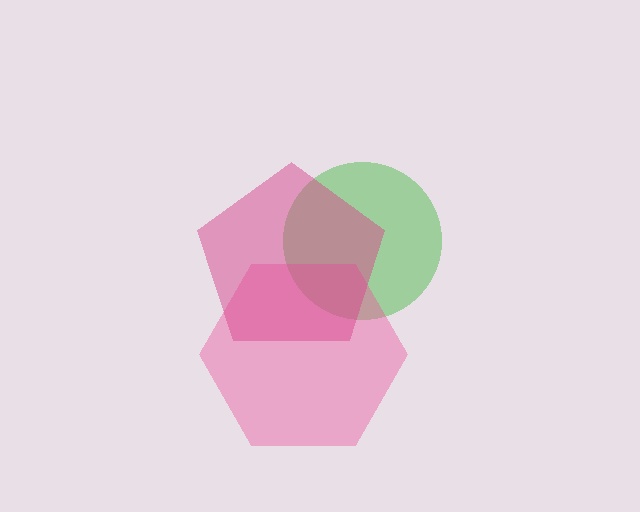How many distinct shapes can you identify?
There are 3 distinct shapes: a green circle, a pink hexagon, a magenta pentagon.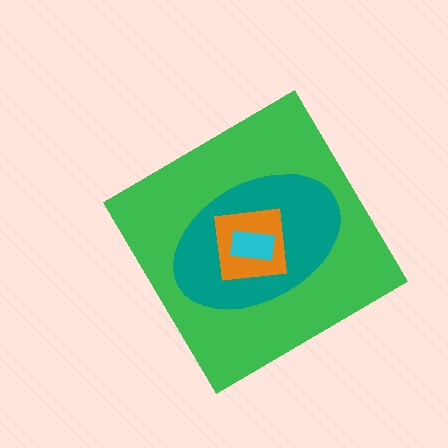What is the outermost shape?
The green diamond.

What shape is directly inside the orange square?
The cyan rectangle.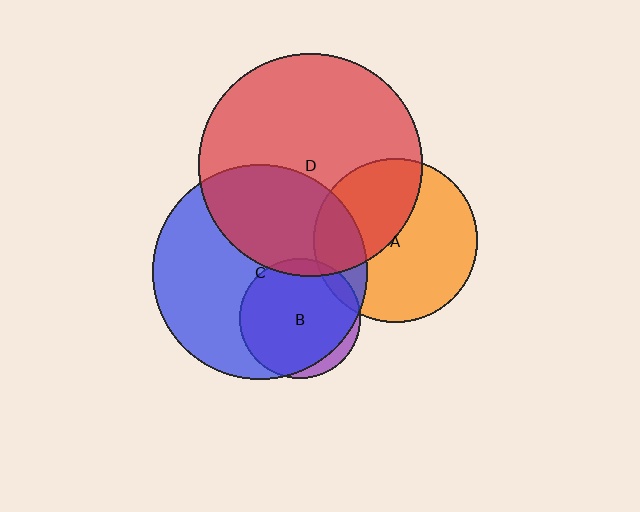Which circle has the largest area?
Circle D (red).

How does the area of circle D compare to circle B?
Approximately 3.5 times.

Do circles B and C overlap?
Yes.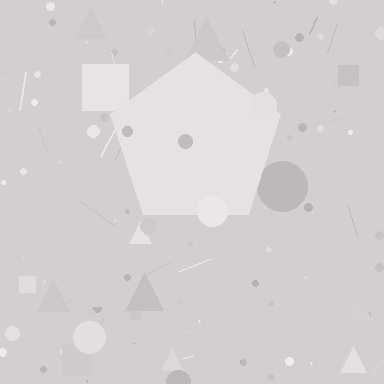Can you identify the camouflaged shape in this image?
The camouflaged shape is a pentagon.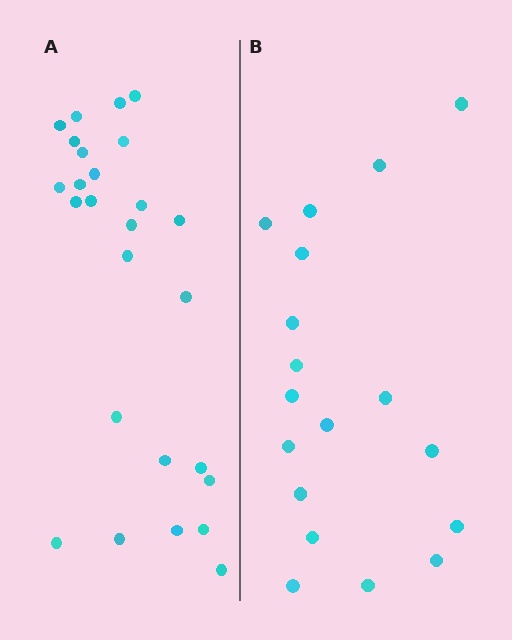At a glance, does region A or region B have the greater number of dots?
Region A (the left region) has more dots.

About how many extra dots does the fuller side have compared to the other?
Region A has roughly 8 or so more dots than region B.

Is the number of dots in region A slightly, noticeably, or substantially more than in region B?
Region A has noticeably more, but not dramatically so. The ratio is roughly 1.4 to 1.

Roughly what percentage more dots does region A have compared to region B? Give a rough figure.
About 45% more.